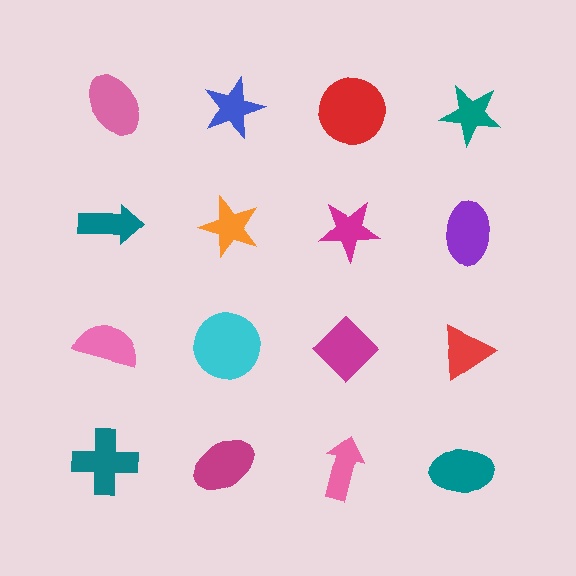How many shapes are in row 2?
4 shapes.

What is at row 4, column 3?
A pink arrow.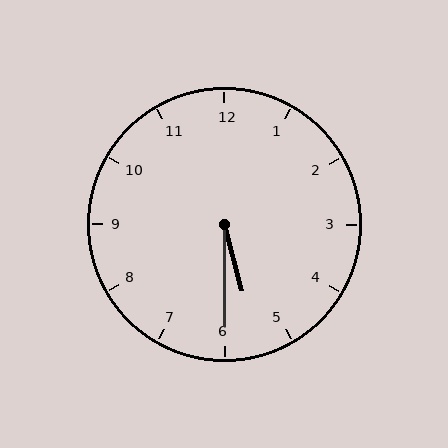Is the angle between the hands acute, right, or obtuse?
It is acute.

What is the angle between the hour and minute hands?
Approximately 15 degrees.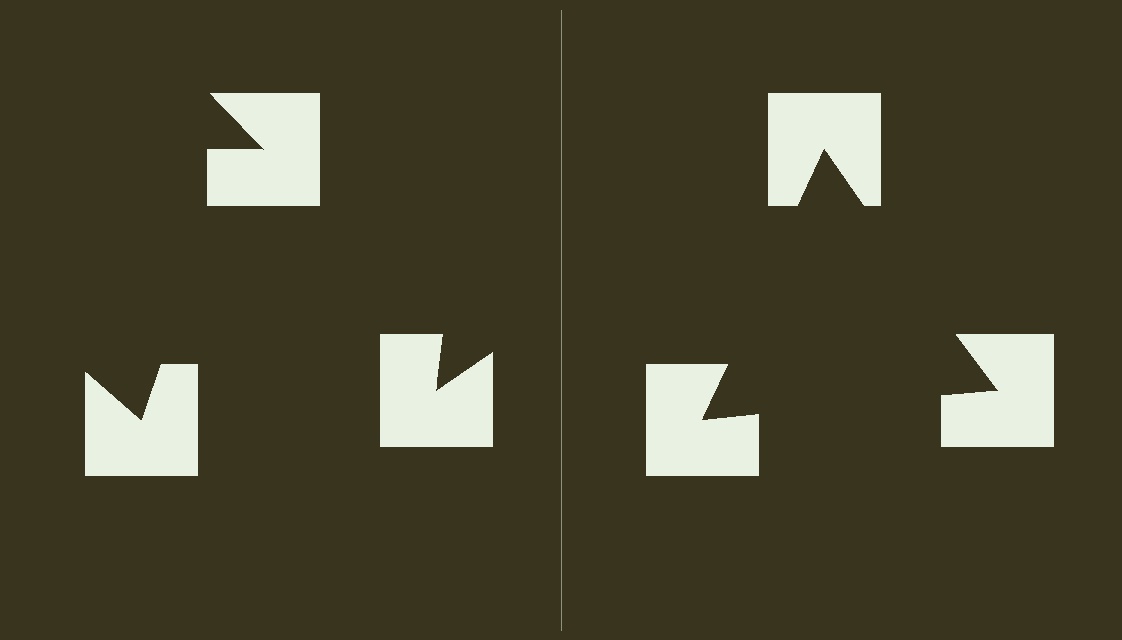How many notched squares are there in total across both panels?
6 — 3 on each side.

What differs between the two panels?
The notched squares are positioned identically on both sides; only the wedge orientations differ. On the right they align to a triangle; on the left they are misaligned.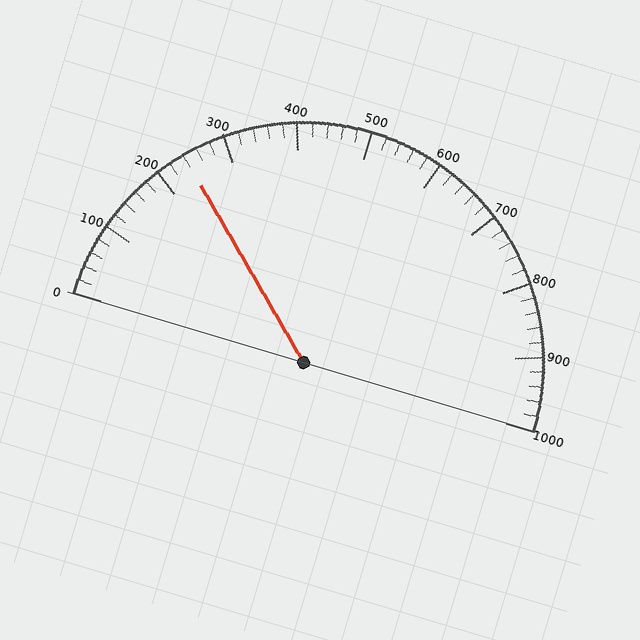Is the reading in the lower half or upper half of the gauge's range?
The reading is in the lower half of the range (0 to 1000).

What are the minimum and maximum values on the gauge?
The gauge ranges from 0 to 1000.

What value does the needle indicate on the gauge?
The needle indicates approximately 240.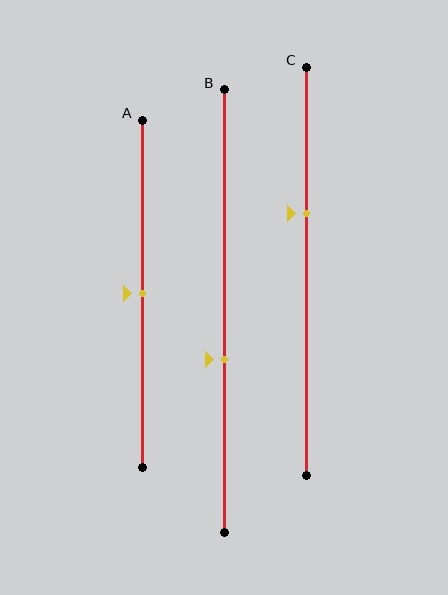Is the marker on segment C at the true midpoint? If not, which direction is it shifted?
No, the marker on segment C is shifted upward by about 14% of the segment length.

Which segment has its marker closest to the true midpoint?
Segment A has its marker closest to the true midpoint.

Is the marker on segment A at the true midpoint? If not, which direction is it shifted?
Yes, the marker on segment A is at the true midpoint.